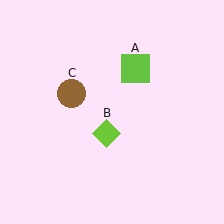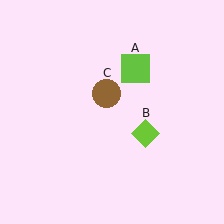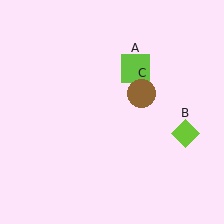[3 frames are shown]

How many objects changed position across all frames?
2 objects changed position: lime diamond (object B), brown circle (object C).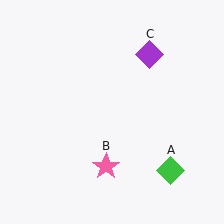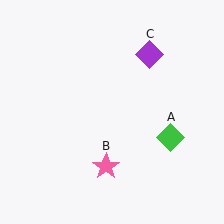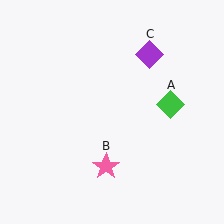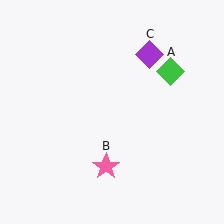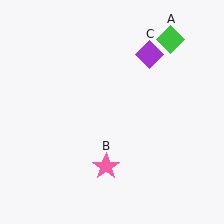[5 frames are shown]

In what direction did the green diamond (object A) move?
The green diamond (object A) moved up.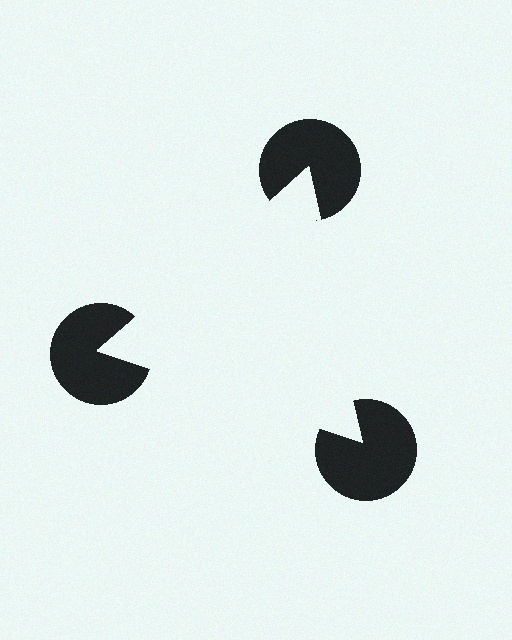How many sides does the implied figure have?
3 sides.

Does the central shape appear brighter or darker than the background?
It typically appears slightly brighter than the background, even though no actual brightness change is drawn.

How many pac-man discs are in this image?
There are 3 — one at each vertex of the illusory triangle.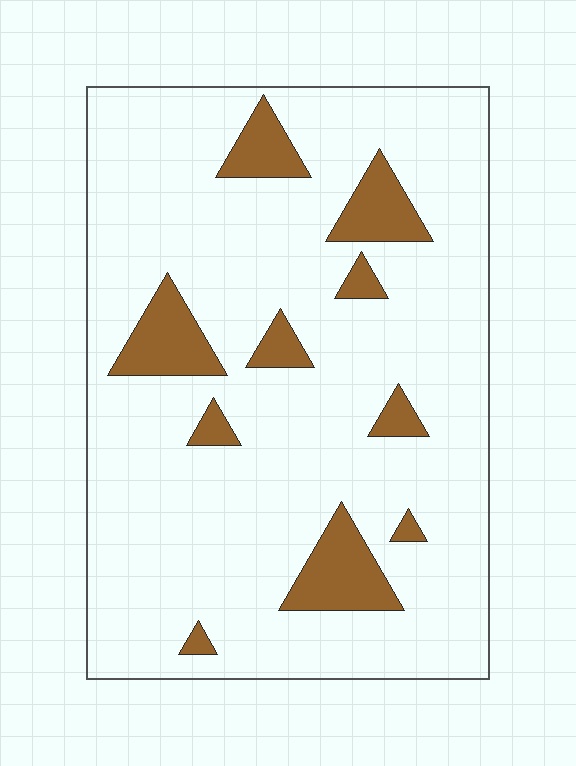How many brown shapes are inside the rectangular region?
10.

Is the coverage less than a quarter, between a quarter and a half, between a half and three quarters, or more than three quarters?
Less than a quarter.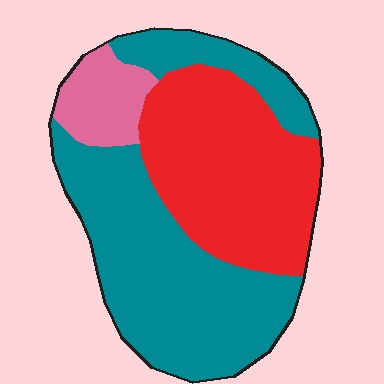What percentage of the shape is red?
Red covers about 40% of the shape.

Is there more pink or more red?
Red.